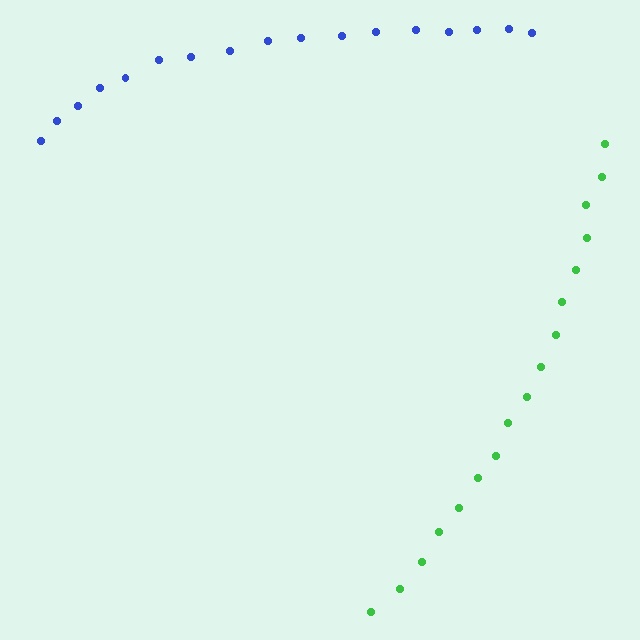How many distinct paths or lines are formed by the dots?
There are 2 distinct paths.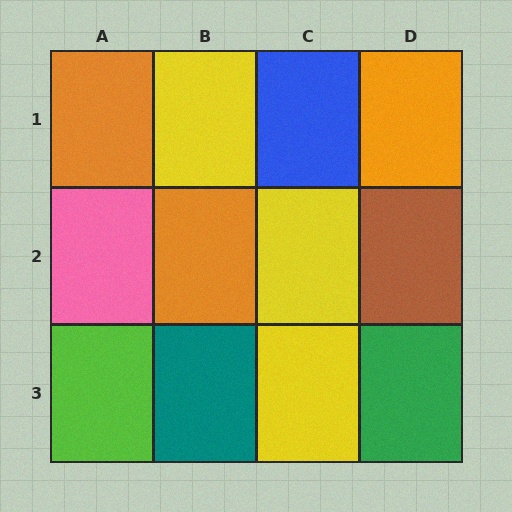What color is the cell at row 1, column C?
Blue.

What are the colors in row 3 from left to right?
Lime, teal, yellow, green.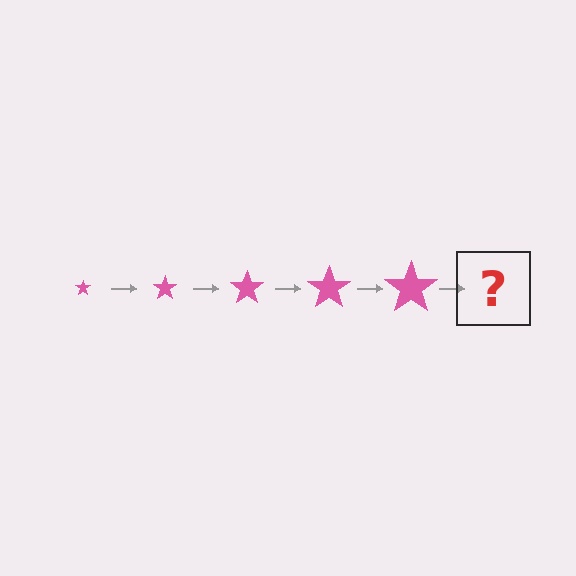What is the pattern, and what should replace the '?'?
The pattern is that the star gets progressively larger each step. The '?' should be a pink star, larger than the previous one.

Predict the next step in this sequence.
The next step is a pink star, larger than the previous one.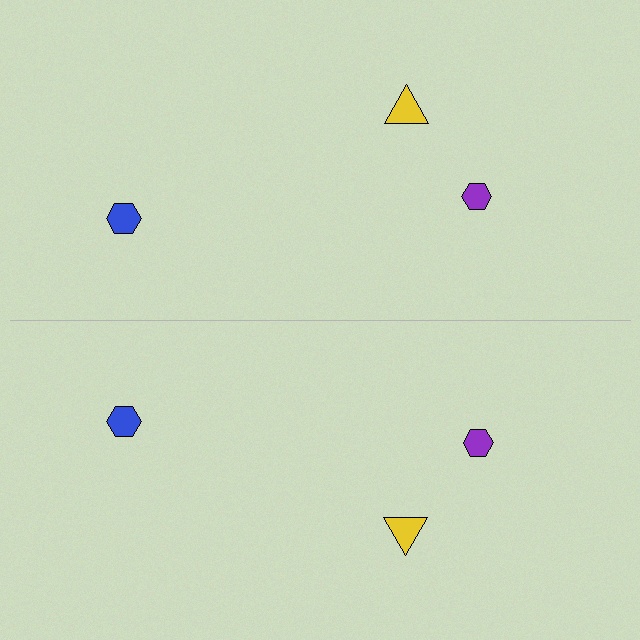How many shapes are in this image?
There are 6 shapes in this image.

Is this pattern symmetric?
Yes, this pattern has bilateral (reflection) symmetry.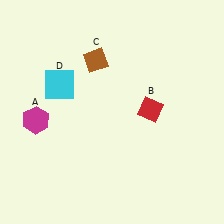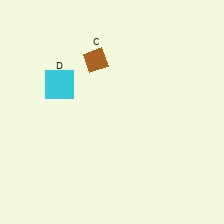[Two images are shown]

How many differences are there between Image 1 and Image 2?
There are 2 differences between the two images.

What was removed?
The red diamond (B), the magenta hexagon (A) were removed in Image 2.